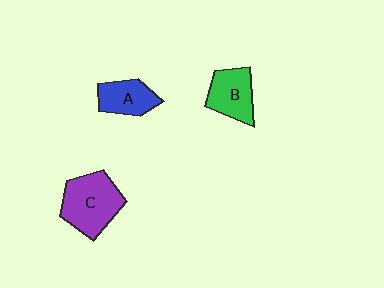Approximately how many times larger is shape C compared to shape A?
Approximately 1.6 times.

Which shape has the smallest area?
Shape A (blue).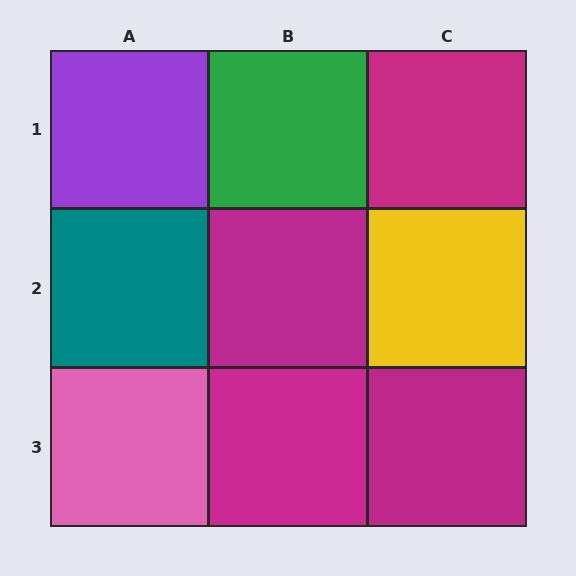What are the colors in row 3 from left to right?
Pink, magenta, magenta.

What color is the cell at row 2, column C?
Yellow.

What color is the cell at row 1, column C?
Magenta.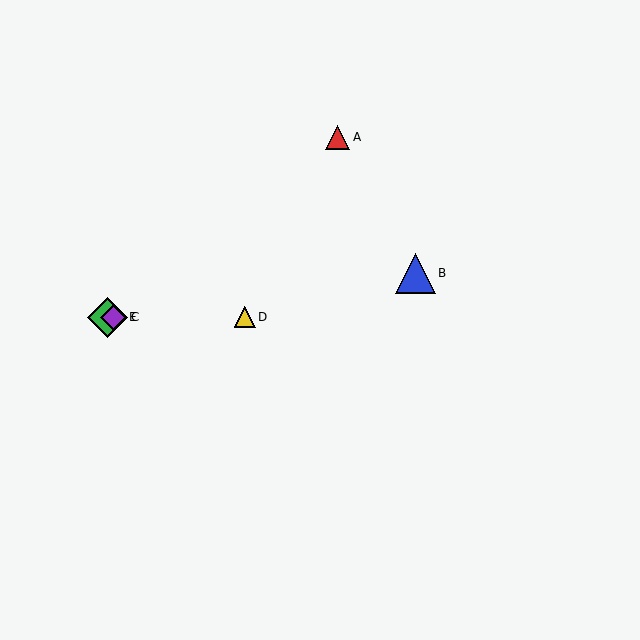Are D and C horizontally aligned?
Yes, both are at y≈317.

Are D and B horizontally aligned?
No, D is at y≈317 and B is at y≈273.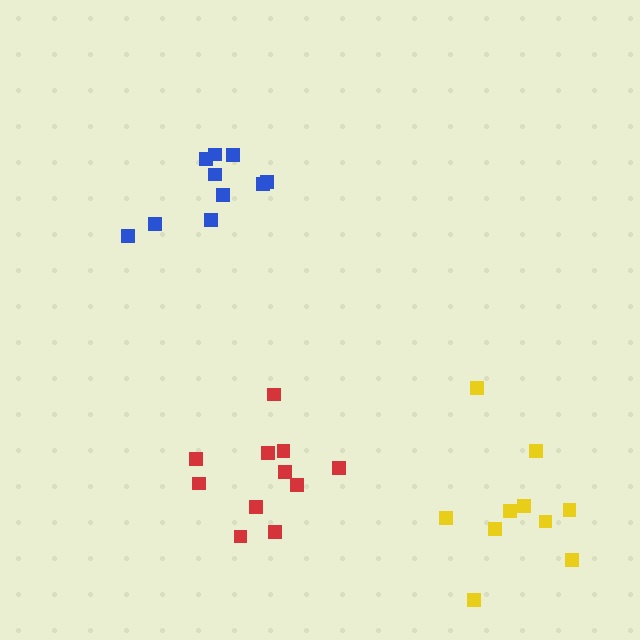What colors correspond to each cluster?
The clusters are colored: yellow, blue, red.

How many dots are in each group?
Group 1: 10 dots, Group 2: 10 dots, Group 3: 11 dots (31 total).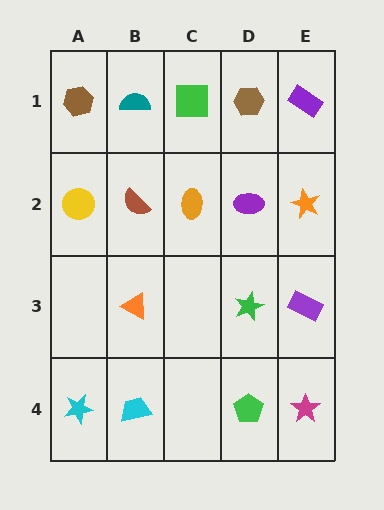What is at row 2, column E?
An orange star.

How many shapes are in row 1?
5 shapes.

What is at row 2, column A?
A yellow circle.